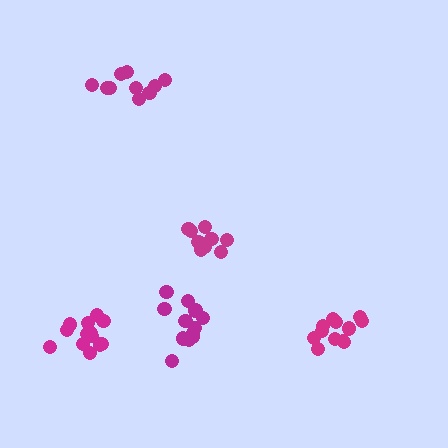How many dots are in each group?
Group 1: 10 dots, Group 2: 14 dots, Group 3: 12 dots, Group 4: 12 dots, Group 5: 10 dots (58 total).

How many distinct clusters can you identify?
There are 5 distinct clusters.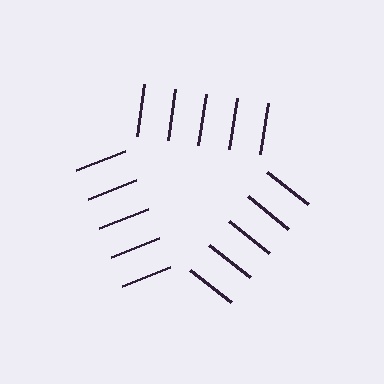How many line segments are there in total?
15 — 5 along each of the 3 edges.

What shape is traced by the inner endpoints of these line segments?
An illusory triangle — the line segments terminate on its edges but no continuous stroke is drawn.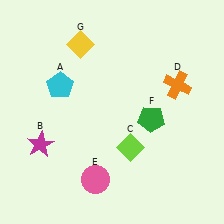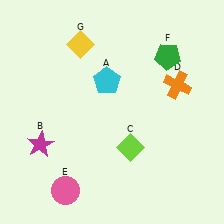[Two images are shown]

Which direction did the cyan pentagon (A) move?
The cyan pentagon (A) moved right.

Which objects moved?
The objects that moved are: the cyan pentagon (A), the pink circle (E), the green pentagon (F).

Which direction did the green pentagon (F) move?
The green pentagon (F) moved up.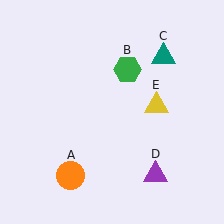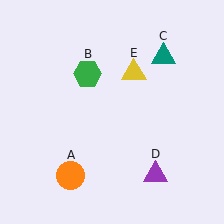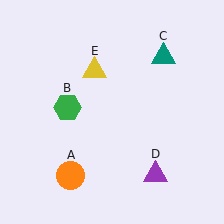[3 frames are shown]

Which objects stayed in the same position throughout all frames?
Orange circle (object A) and teal triangle (object C) and purple triangle (object D) remained stationary.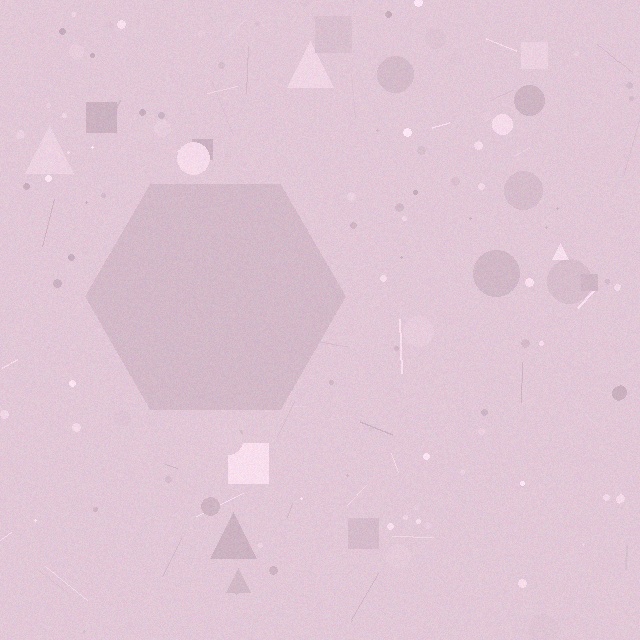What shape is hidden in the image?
A hexagon is hidden in the image.